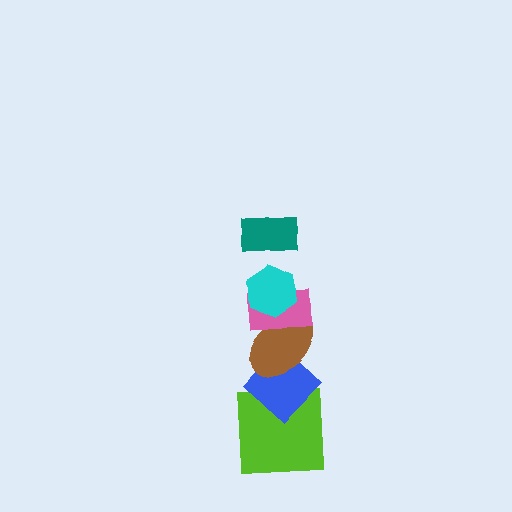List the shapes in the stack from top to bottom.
From top to bottom: the teal rectangle, the cyan hexagon, the pink rectangle, the brown ellipse, the blue diamond, the lime square.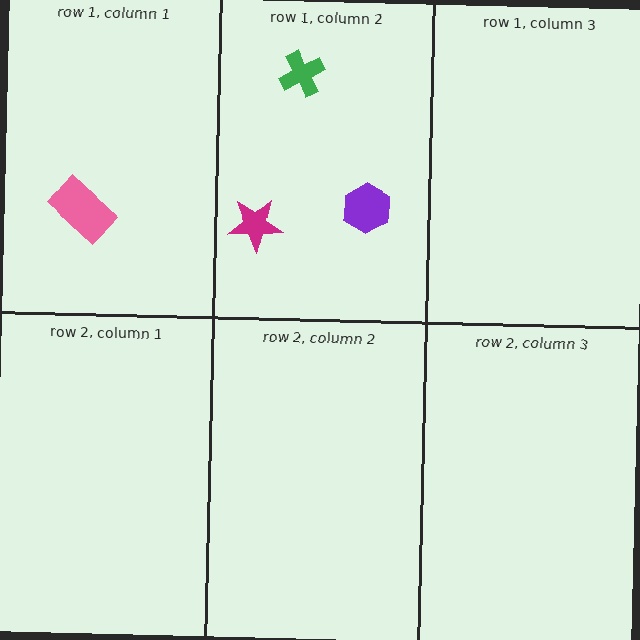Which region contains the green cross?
The row 1, column 2 region.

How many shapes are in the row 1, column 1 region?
1.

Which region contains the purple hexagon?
The row 1, column 2 region.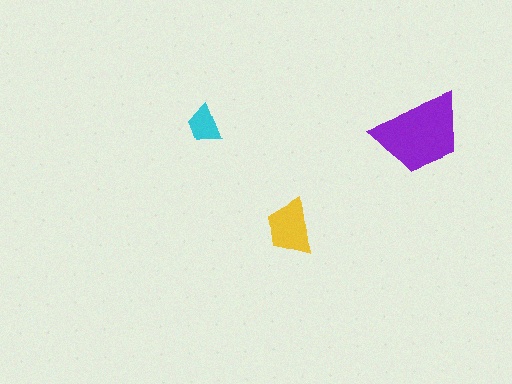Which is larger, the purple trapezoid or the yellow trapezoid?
The purple one.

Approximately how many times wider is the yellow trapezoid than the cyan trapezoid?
About 1.5 times wider.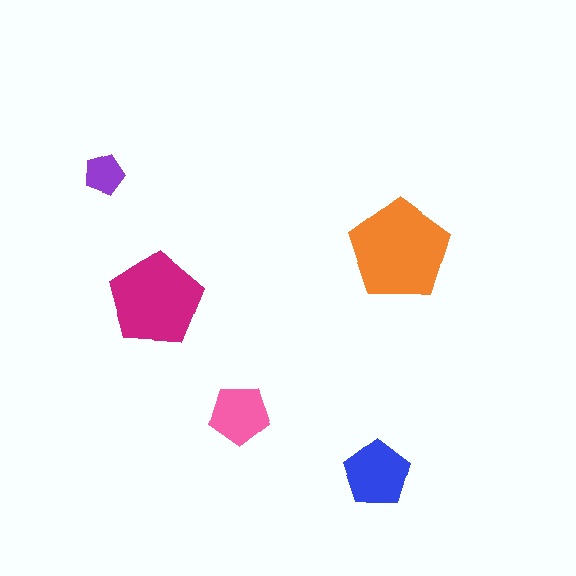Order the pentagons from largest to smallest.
the orange one, the magenta one, the blue one, the pink one, the purple one.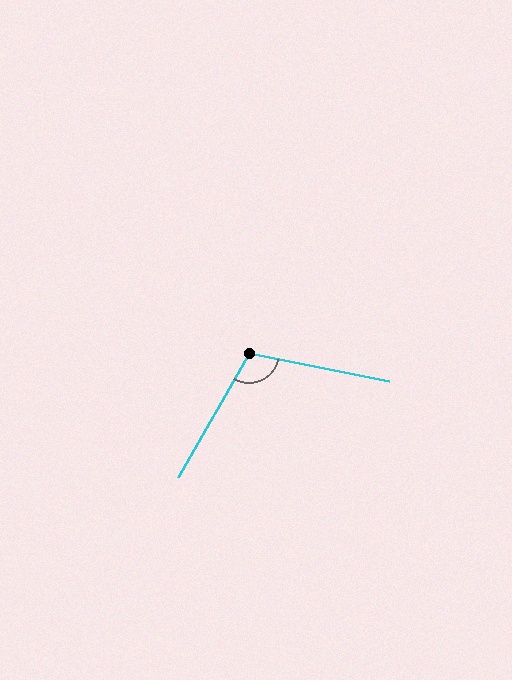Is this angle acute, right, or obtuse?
It is obtuse.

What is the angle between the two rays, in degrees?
Approximately 108 degrees.